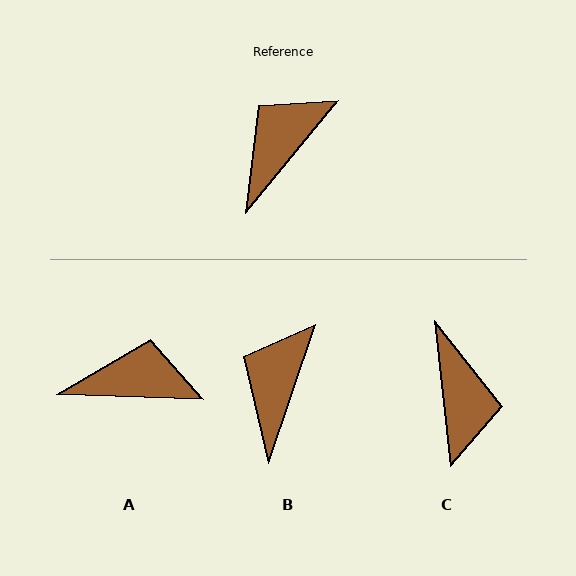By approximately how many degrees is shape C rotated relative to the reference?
Approximately 134 degrees clockwise.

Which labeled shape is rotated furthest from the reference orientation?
C, about 134 degrees away.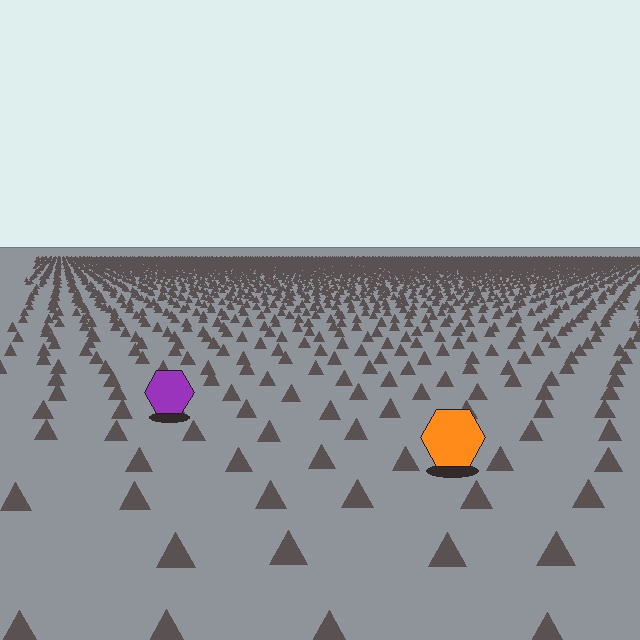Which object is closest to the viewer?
The orange hexagon is closest. The texture marks near it are larger and more spread out.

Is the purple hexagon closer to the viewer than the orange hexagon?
No. The orange hexagon is closer — you can tell from the texture gradient: the ground texture is coarser near it.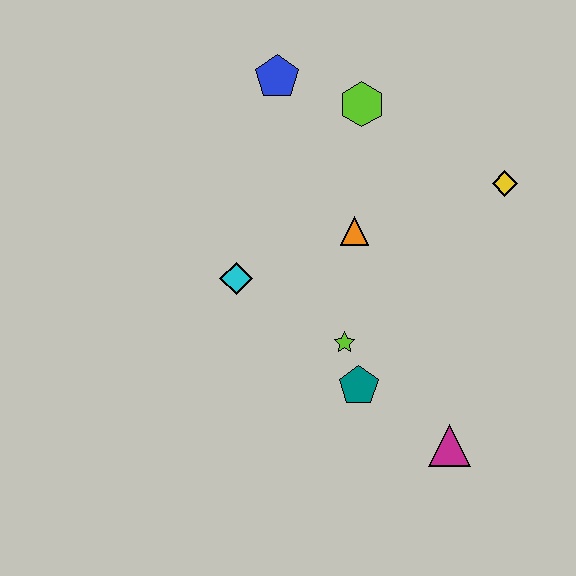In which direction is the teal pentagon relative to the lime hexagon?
The teal pentagon is below the lime hexagon.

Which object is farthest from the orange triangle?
The magenta triangle is farthest from the orange triangle.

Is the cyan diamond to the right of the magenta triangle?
No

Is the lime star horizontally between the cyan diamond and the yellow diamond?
Yes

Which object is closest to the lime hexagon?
The blue pentagon is closest to the lime hexagon.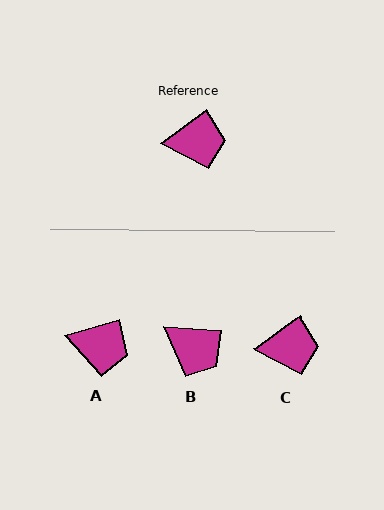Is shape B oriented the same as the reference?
No, it is off by about 39 degrees.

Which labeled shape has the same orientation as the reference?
C.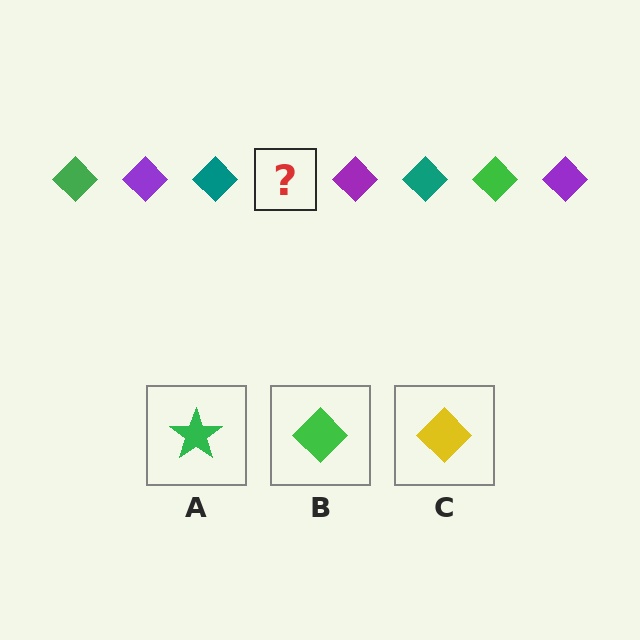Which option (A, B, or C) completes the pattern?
B.